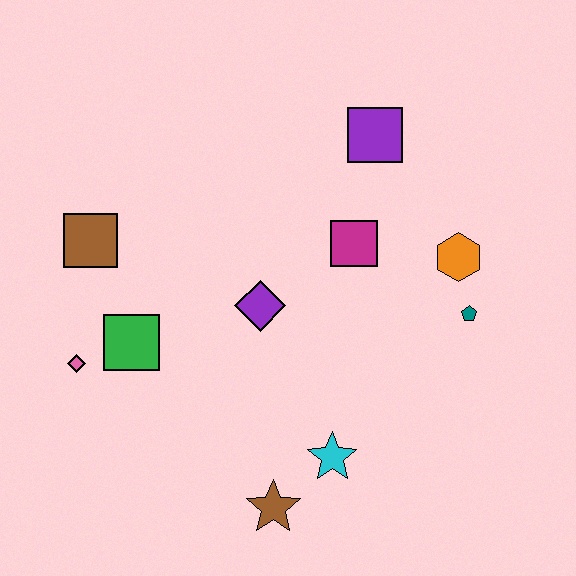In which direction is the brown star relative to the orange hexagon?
The brown star is below the orange hexagon.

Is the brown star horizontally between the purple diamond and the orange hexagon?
Yes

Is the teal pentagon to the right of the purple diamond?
Yes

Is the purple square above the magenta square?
Yes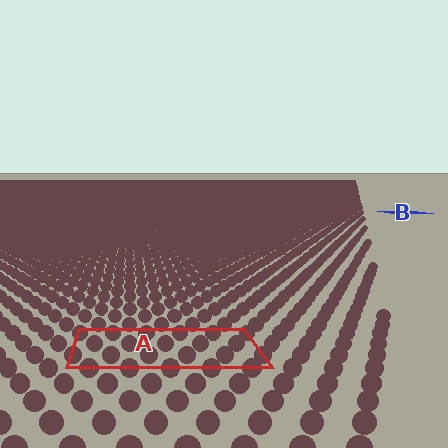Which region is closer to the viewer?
Region A is closer. The texture elements there are larger and more spread out.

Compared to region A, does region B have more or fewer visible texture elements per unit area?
Region B has more texture elements per unit area — they are packed more densely because it is farther away.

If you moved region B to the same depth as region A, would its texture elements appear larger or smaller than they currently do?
They would appear larger. At a closer depth, the same texture elements are projected at a bigger on-screen size.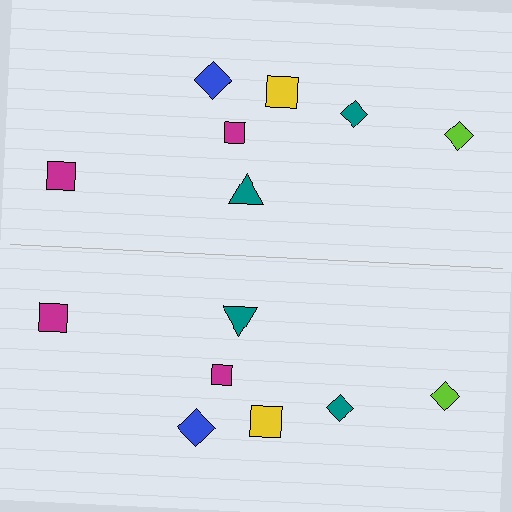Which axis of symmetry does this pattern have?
The pattern has a horizontal axis of symmetry running through the center of the image.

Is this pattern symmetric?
Yes, this pattern has bilateral (reflection) symmetry.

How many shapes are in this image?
There are 14 shapes in this image.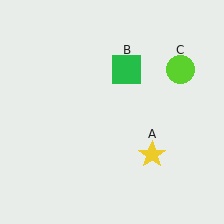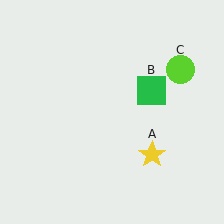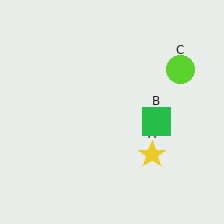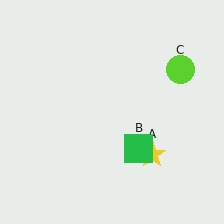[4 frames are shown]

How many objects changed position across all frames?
1 object changed position: green square (object B).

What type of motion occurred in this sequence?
The green square (object B) rotated clockwise around the center of the scene.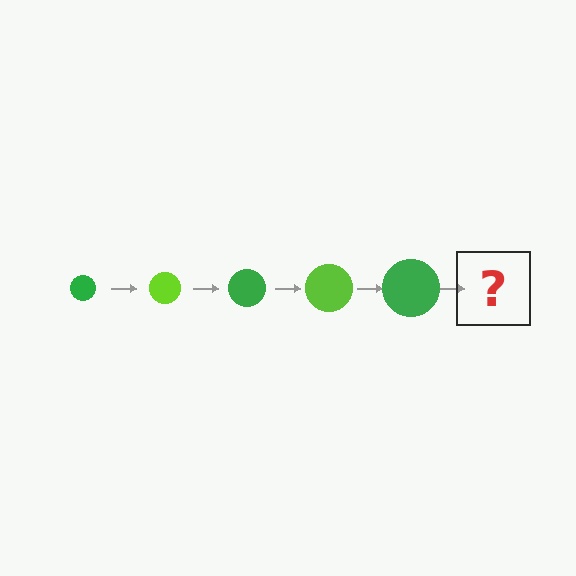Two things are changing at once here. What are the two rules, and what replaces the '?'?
The two rules are that the circle grows larger each step and the color cycles through green and lime. The '?' should be a lime circle, larger than the previous one.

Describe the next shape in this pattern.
It should be a lime circle, larger than the previous one.